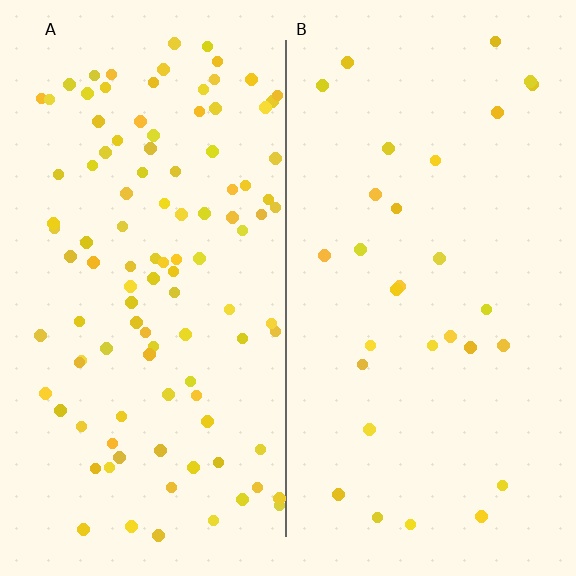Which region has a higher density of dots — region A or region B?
A (the left).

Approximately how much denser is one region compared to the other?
Approximately 3.6× — region A over region B.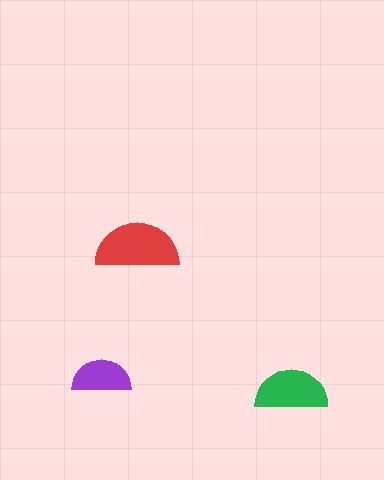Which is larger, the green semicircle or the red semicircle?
The red one.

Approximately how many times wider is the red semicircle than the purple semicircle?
About 1.5 times wider.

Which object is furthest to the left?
The purple semicircle is leftmost.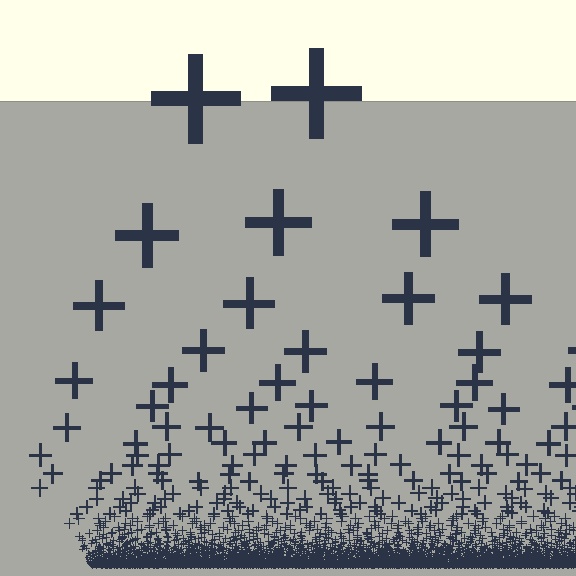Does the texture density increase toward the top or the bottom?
Density increases toward the bottom.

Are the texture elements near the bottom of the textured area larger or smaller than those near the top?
Smaller. The gradient is inverted — elements near the bottom are smaller and denser.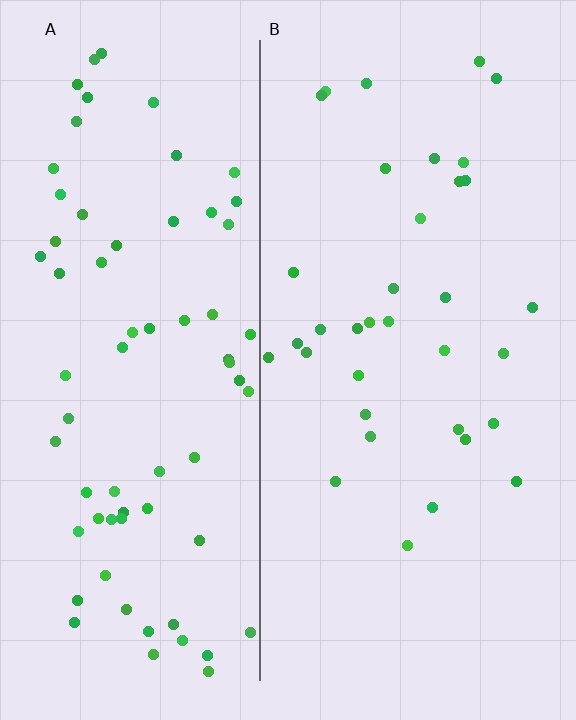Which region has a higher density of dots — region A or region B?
A (the left).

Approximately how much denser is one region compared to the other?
Approximately 2.0× — region A over region B.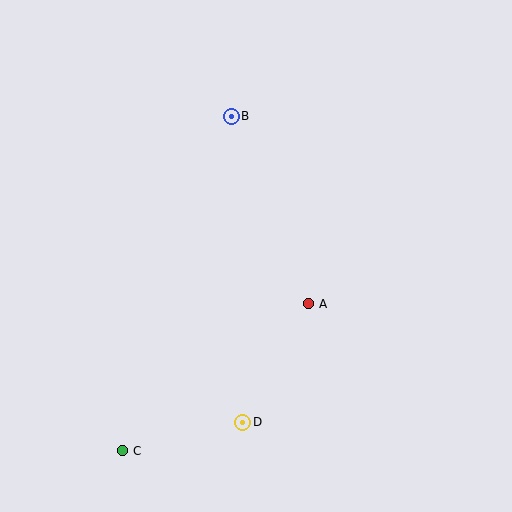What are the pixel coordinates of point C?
Point C is at (123, 451).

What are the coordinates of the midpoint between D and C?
The midpoint between D and C is at (183, 437).